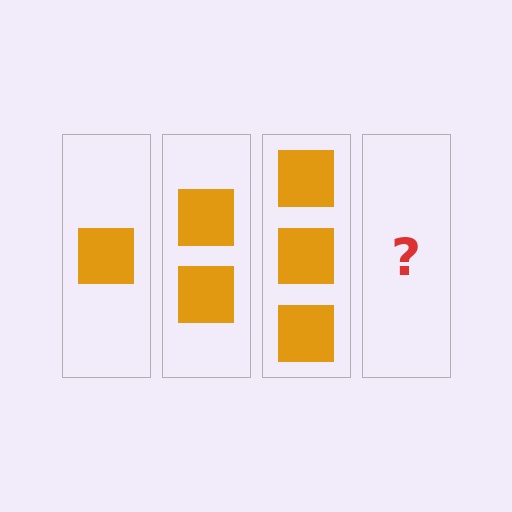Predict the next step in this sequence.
The next step is 4 squares.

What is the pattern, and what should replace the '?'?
The pattern is that each step adds one more square. The '?' should be 4 squares.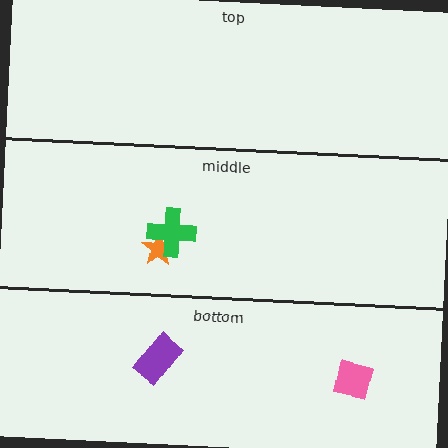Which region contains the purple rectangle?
The bottom region.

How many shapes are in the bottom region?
2.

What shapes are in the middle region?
The orange star, the green cross.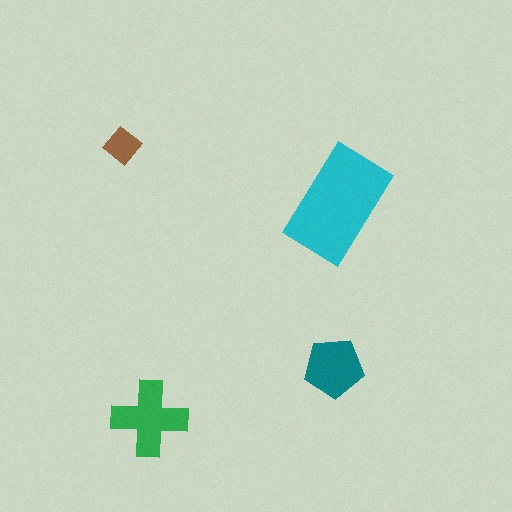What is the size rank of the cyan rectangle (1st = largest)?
1st.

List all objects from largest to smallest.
The cyan rectangle, the green cross, the teal pentagon, the brown diamond.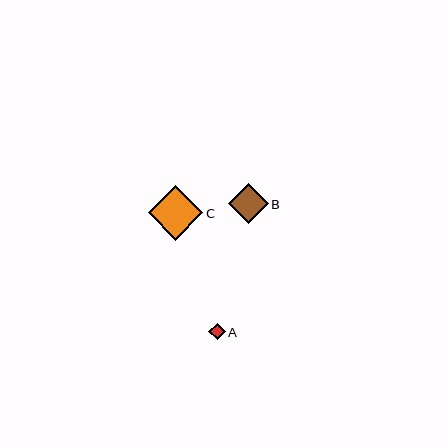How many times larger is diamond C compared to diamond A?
Diamond C is approximately 3.3 times the size of diamond A.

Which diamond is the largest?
Diamond C is the largest with a size of approximately 55 pixels.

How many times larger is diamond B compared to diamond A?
Diamond B is approximately 2.4 times the size of diamond A.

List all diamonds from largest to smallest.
From largest to smallest: C, B, A.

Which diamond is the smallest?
Diamond A is the smallest with a size of approximately 16 pixels.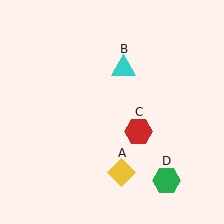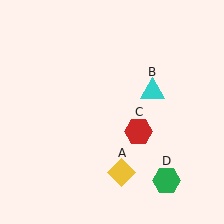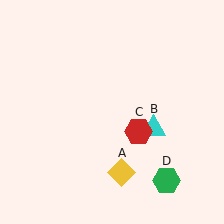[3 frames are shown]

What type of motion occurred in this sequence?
The cyan triangle (object B) rotated clockwise around the center of the scene.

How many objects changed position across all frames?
1 object changed position: cyan triangle (object B).